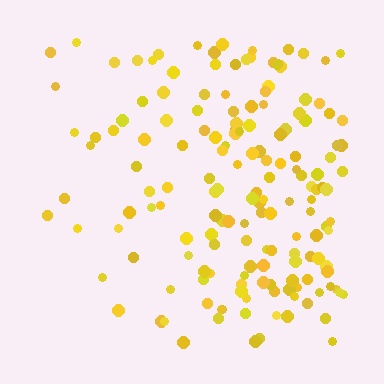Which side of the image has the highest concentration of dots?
The right.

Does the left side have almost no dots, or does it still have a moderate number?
Still a moderate number, just noticeably fewer than the right.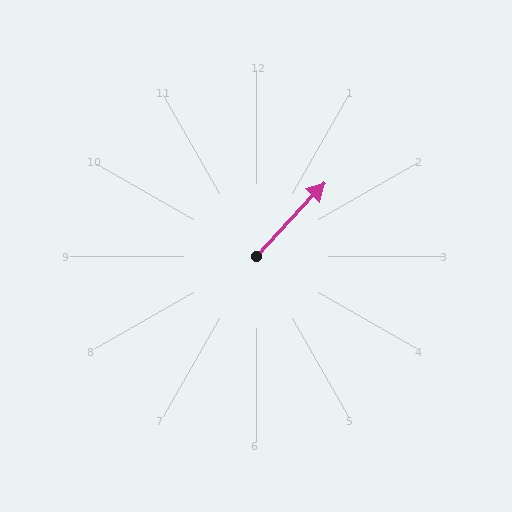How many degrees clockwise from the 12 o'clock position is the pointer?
Approximately 43 degrees.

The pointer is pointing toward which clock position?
Roughly 1 o'clock.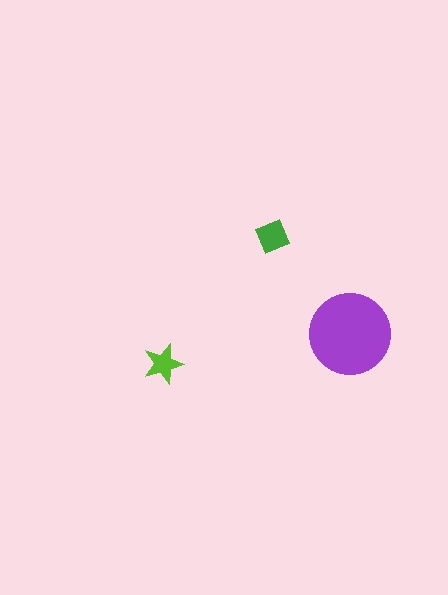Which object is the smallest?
The lime star.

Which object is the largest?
The purple circle.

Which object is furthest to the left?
The lime star is leftmost.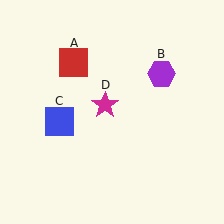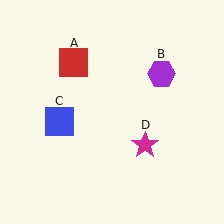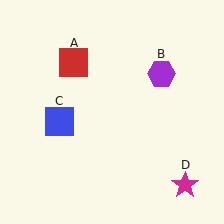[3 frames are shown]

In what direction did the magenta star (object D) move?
The magenta star (object D) moved down and to the right.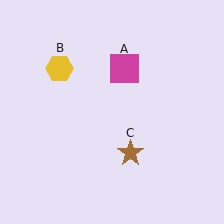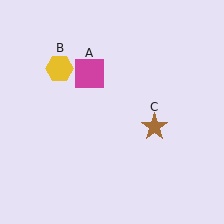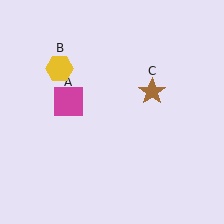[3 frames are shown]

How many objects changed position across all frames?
2 objects changed position: magenta square (object A), brown star (object C).